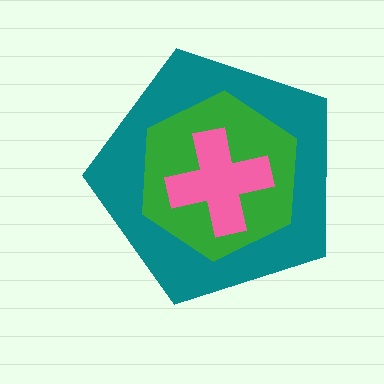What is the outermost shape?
The teal pentagon.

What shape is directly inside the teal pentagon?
The green hexagon.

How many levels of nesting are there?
3.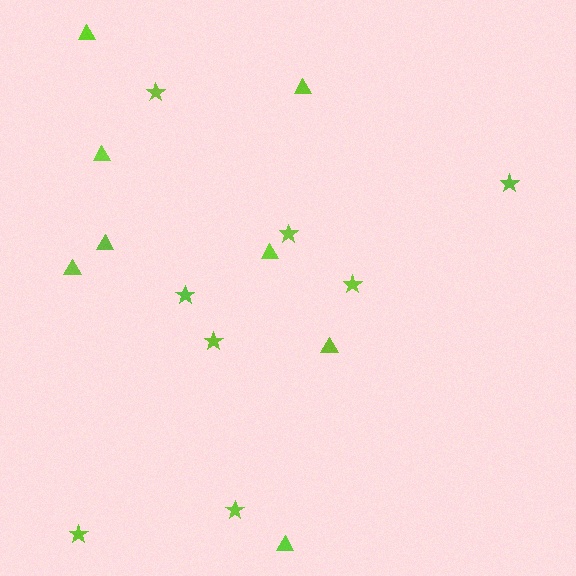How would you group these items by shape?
There are 2 groups: one group of stars (8) and one group of triangles (8).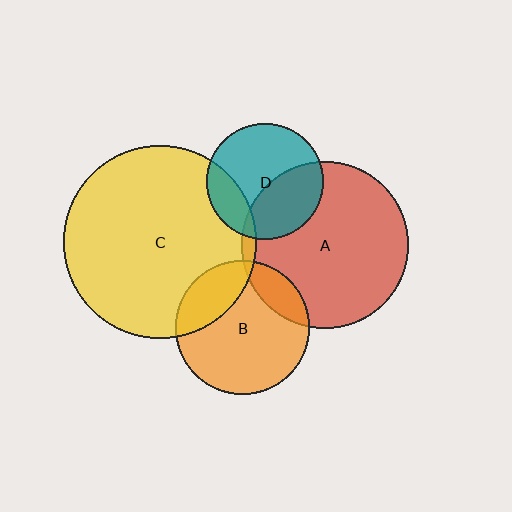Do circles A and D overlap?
Yes.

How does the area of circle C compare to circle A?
Approximately 1.3 times.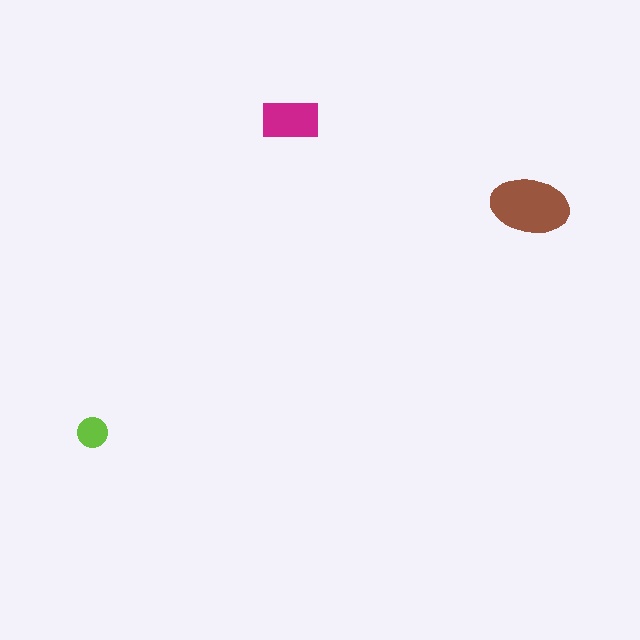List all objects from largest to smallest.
The brown ellipse, the magenta rectangle, the lime circle.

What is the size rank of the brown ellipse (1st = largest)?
1st.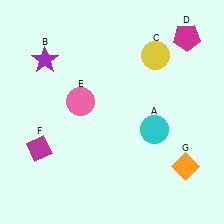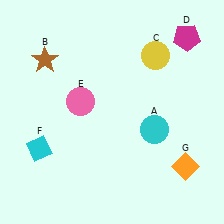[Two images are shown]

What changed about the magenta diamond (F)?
In Image 1, F is magenta. In Image 2, it changed to cyan.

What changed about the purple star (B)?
In Image 1, B is purple. In Image 2, it changed to brown.